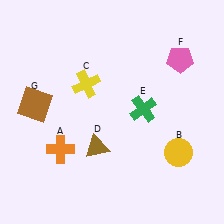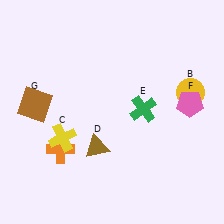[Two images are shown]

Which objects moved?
The objects that moved are: the yellow circle (B), the yellow cross (C), the pink pentagon (F).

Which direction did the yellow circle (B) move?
The yellow circle (B) moved up.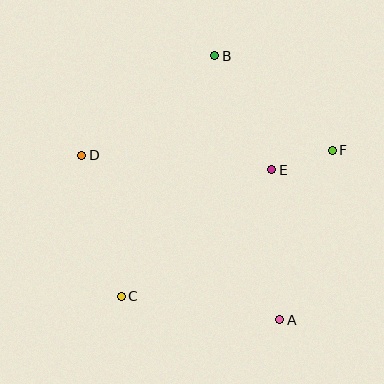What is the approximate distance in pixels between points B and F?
The distance between B and F is approximately 151 pixels.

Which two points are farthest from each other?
Points A and B are farthest from each other.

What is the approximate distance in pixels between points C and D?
The distance between C and D is approximately 146 pixels.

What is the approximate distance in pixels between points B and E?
The distance between B and E is approximately 127 pixels.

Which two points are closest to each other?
Points E and F are closest to each other.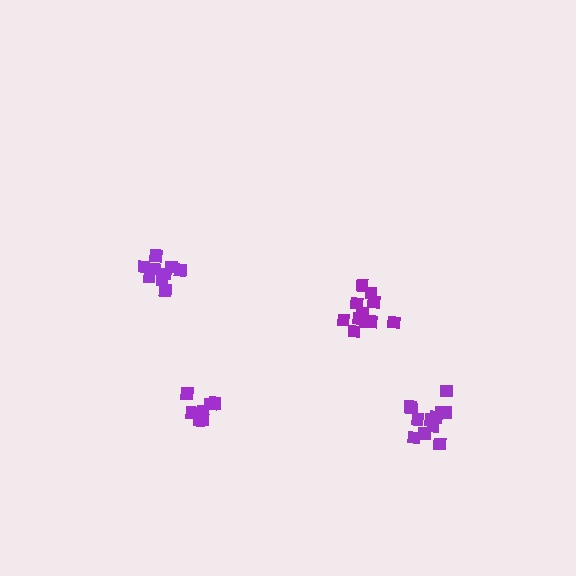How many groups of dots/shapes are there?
There are 4 groups.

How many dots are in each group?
Group 1: 9 dots, Group 2: 11 dots, Group 3: 7 dots, Group 4: 12 dots (39 total).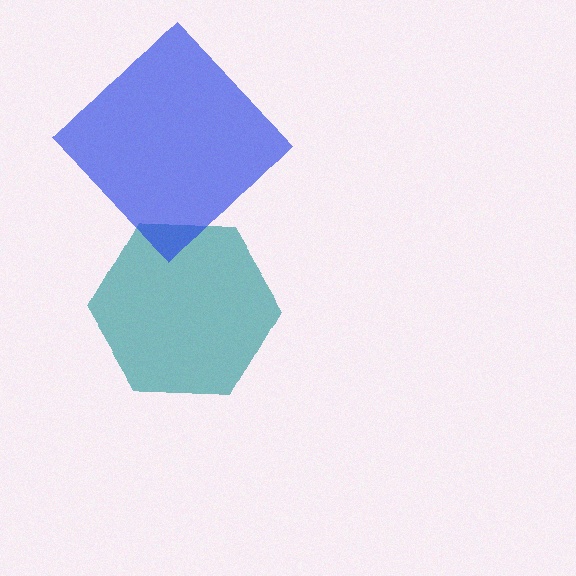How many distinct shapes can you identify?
There are 2 distinct shapes: a teal hexagon, a blue diamond.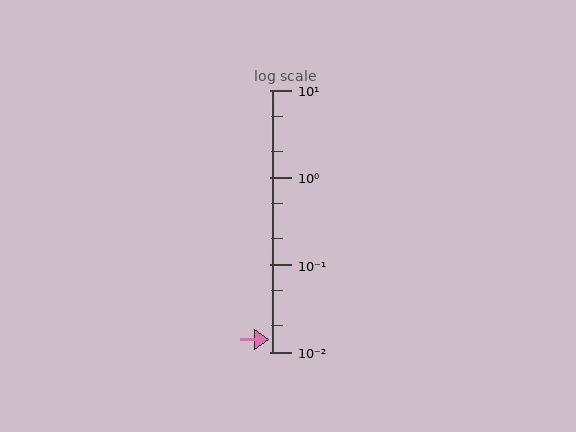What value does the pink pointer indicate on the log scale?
The pointer indicates approximately 0.014.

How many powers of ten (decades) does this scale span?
The scale spans 3 decades, from 0.01 to 10.